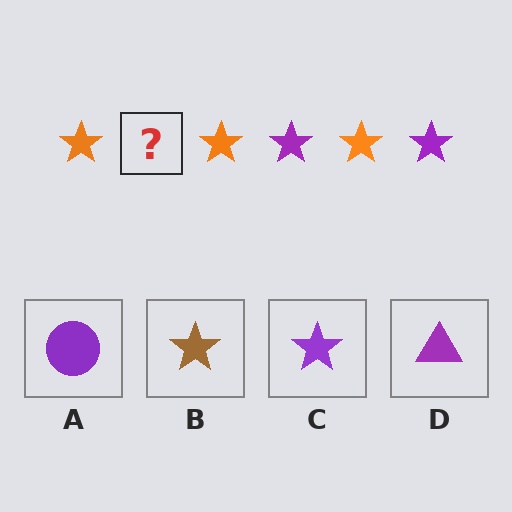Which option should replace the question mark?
Option C.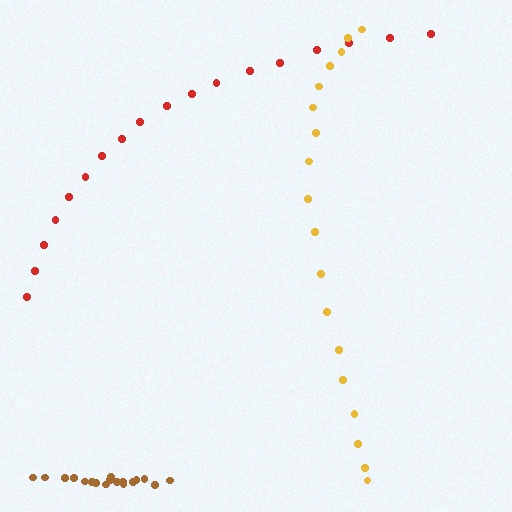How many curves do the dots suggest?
There are 3 distinct paths.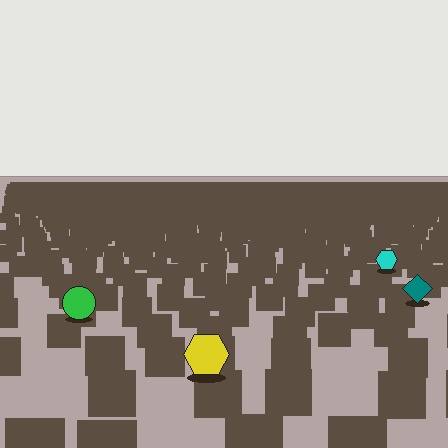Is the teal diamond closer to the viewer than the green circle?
No. The green circle is closer — you can tell from the texture gradient: the ground texture is coarser near it.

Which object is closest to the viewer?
The yellow hexagon is closest. The texture marks near it are larger and more spread out.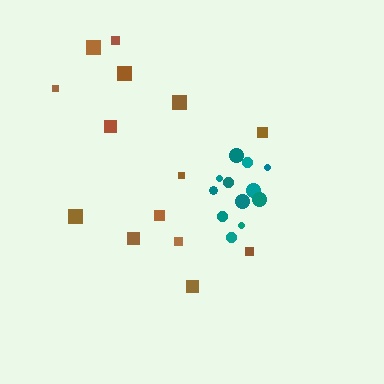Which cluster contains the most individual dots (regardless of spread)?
Brown (14).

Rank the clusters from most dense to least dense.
teal, brown.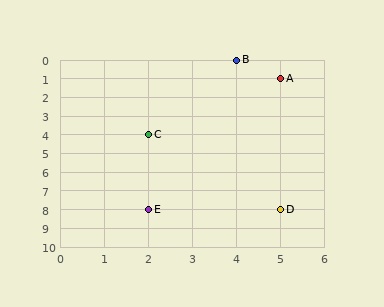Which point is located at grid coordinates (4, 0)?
Point B is at (4, 0).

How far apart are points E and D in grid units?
Points E and D are 3 columns apart.